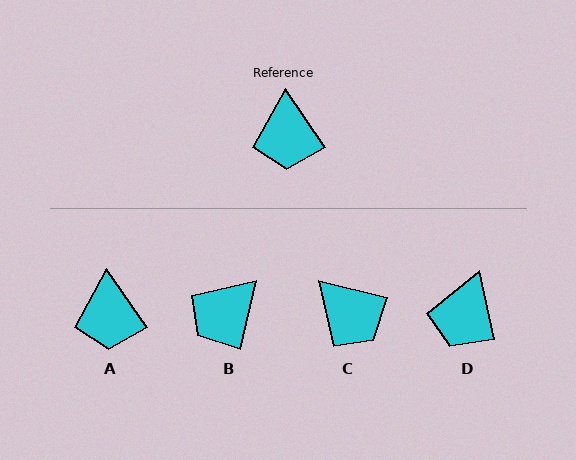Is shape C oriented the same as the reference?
No, it is off by about 42 degrees.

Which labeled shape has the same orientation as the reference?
A.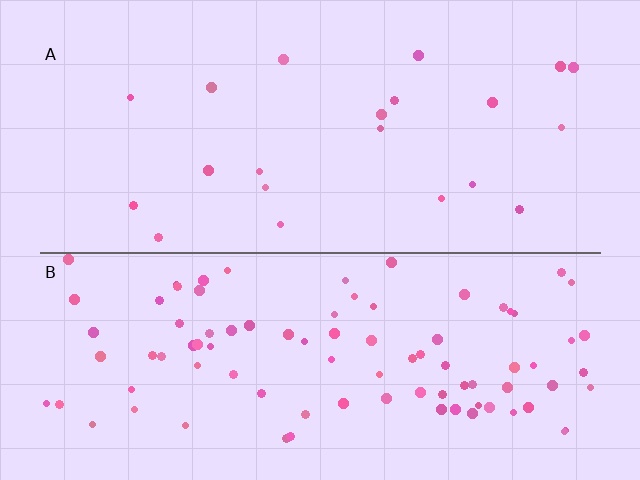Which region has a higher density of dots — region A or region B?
B (the bottom).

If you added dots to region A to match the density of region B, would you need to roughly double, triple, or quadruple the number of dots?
Approximately quadruple.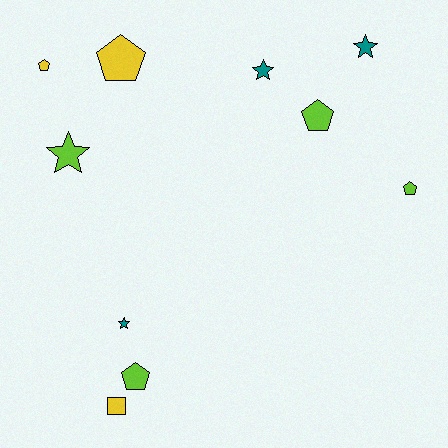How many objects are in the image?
There are 10 objects.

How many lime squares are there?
There are no lime squares.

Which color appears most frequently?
Lime, with 4 objects.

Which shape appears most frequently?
Pentagon, with 5 objects.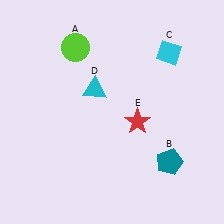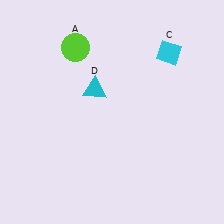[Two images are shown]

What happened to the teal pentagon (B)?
The teal pentagon (B) was removed in Image 2. It was in the bottom-right area of Image 1.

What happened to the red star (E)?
The red star (E) was removed in Image 2. It was in the bottom-right area of Image 1.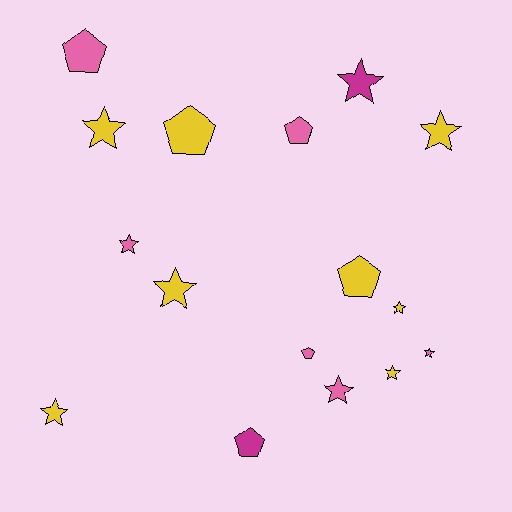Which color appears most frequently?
Yellow, with 8 objects.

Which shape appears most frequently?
Star, with 10 objects.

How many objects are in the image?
There are 16 objects.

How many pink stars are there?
There are 3 pink stars.